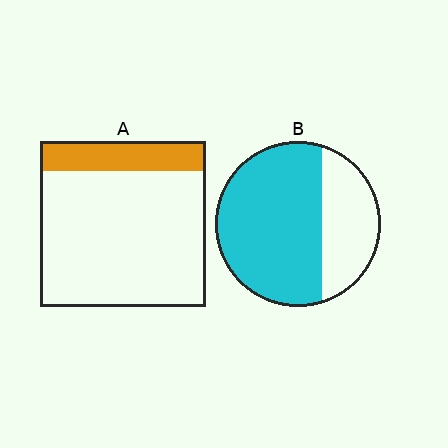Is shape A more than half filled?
No.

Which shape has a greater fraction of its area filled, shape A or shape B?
Shape B.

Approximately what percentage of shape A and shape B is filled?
A is approximately 20% and B is approximately 70%.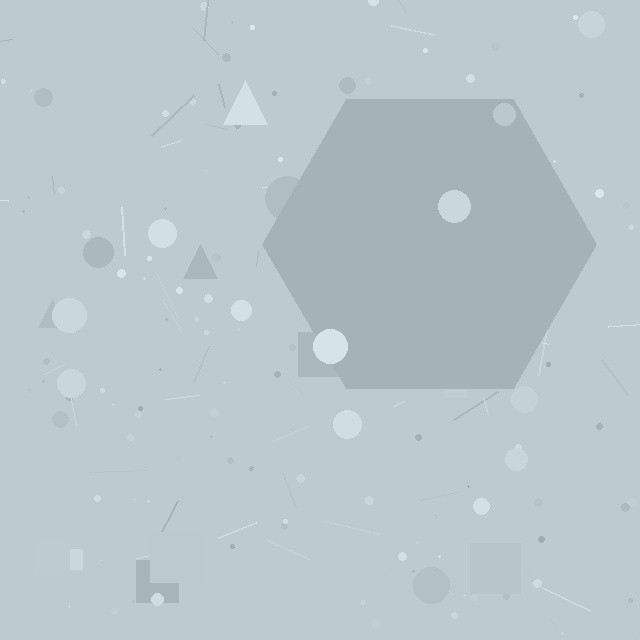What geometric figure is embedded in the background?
A hexagon is embedded in the background.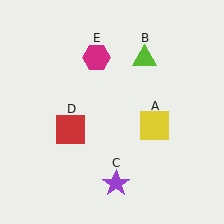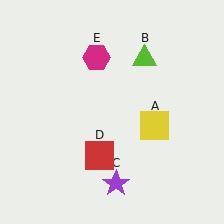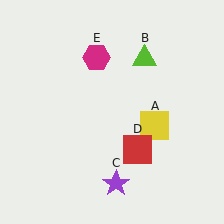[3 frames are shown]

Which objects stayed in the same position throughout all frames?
Yellow square (object A) and lime triangle (object B) and purple star (object C) and magenta hexagon (object E) remained stationary.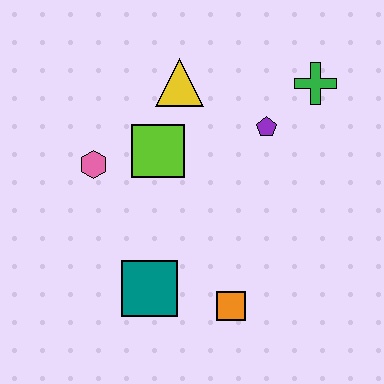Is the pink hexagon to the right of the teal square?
No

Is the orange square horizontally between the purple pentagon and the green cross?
No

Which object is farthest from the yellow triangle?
The orange square is farthest from the yellow triangle.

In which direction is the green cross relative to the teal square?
The green cross is above the teal square.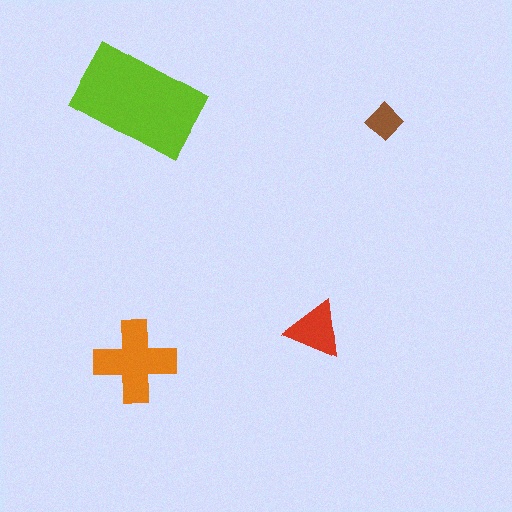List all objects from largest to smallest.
The lime rectangle, the orange cross, the red triangle, the brown diamond.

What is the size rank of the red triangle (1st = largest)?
3rd.